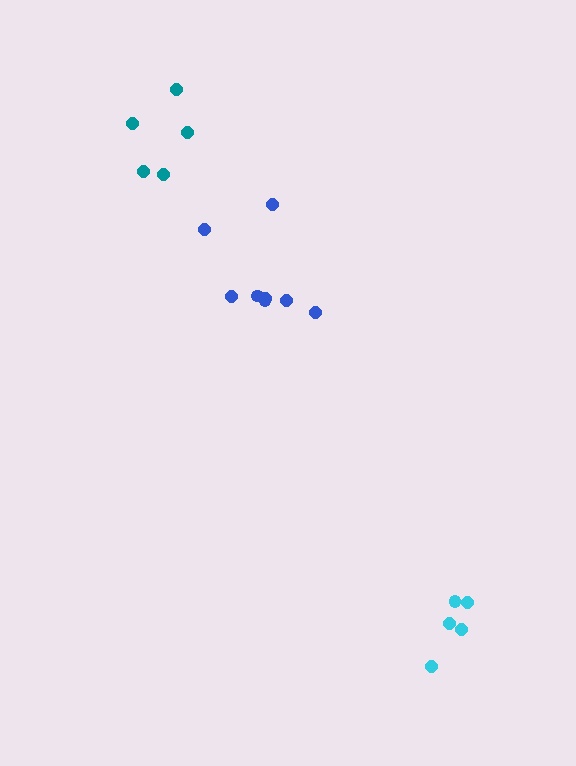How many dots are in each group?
Group 1: 5 dots, Group 2: 8 dots, Group 3: 5 dots (18 total).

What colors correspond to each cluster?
The clusters are colored: cyan, blue, teal.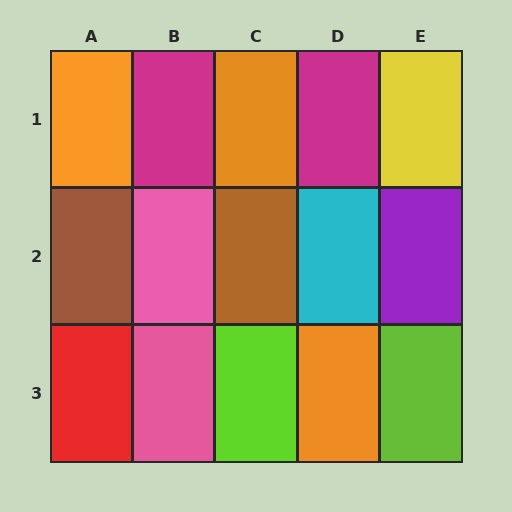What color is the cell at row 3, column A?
Red.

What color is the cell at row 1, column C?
Orange.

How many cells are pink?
2 cells are pink.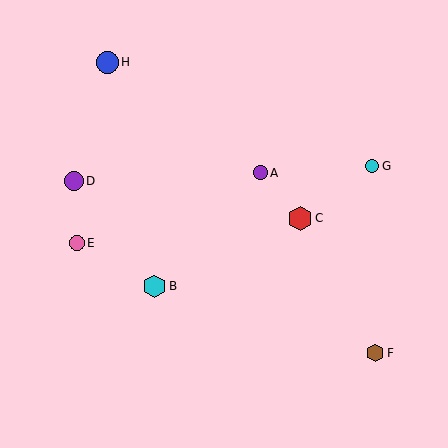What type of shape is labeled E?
Shape E is a pink circle.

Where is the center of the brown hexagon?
The center of the brown hexagon is at (375, 353).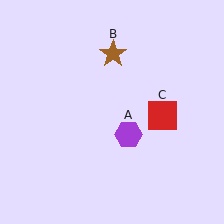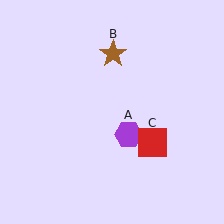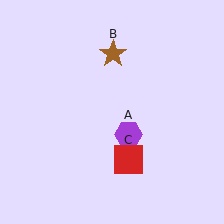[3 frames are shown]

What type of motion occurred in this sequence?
The red square (object C) rotated clockwise around the center of the scene.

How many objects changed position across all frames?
1 object changed position: red square (object C).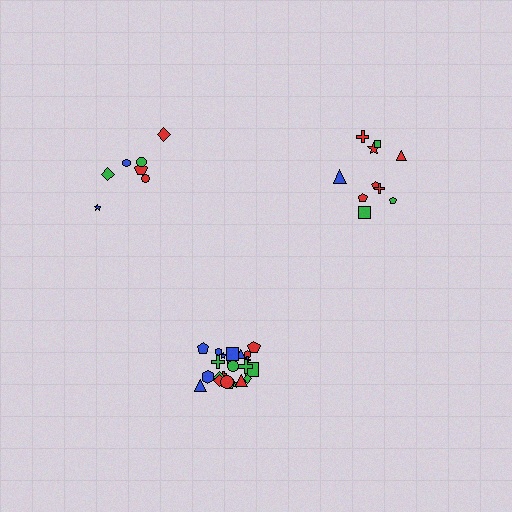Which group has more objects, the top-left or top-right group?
The top-right group.